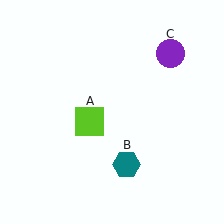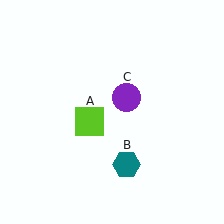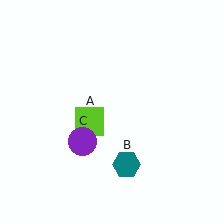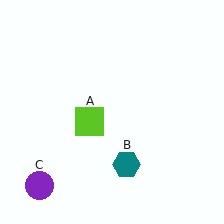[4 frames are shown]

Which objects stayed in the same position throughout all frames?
Lime square (object A) and teal hexagon (object B) remained stationary.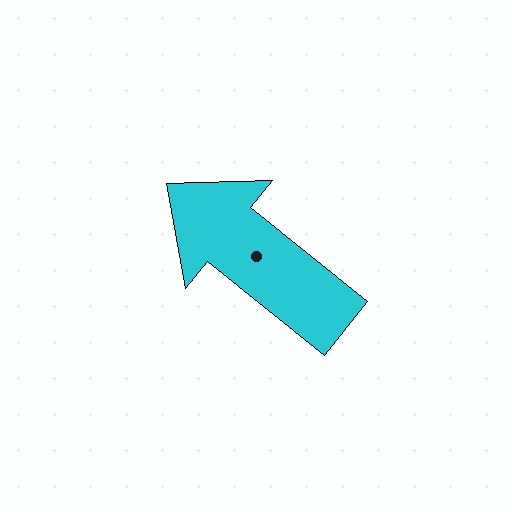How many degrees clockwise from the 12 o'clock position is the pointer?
Approximately 309 degrees.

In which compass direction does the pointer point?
Northwest.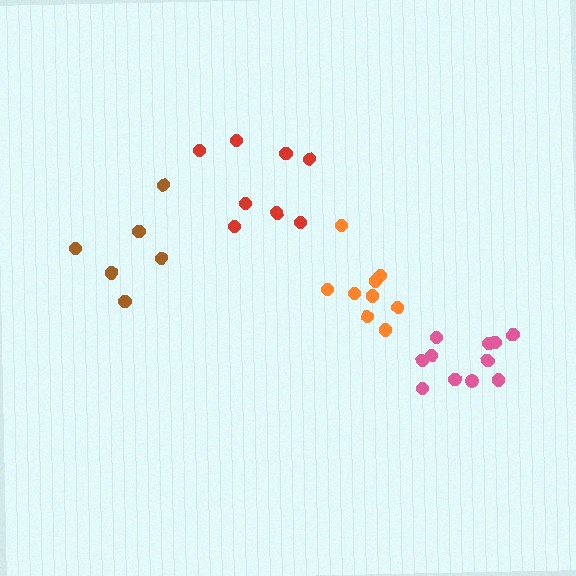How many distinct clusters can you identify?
There are 4 distinct clusters.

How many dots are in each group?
Group 1: 8 dots, Group 2: 11 dots, Group 3: 6 dots, Group 4: 9 dots (34 total).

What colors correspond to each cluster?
The clusters are colored: red, pink, brown, orange.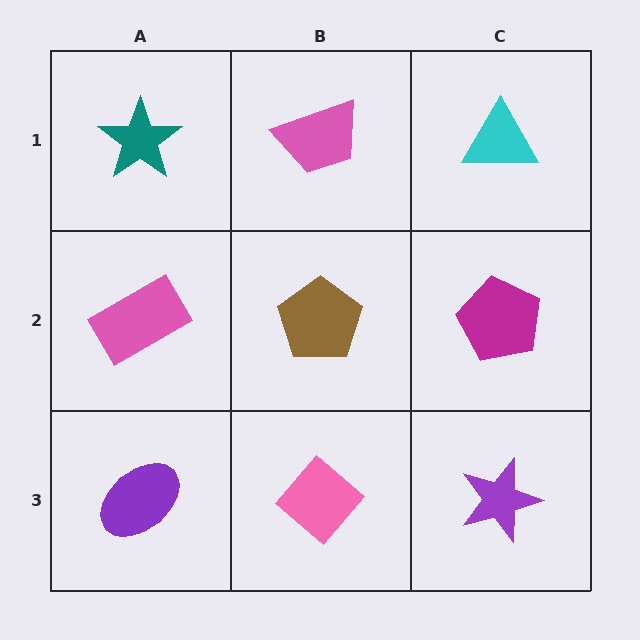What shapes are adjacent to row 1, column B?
A brown pentagon (row 2, column B), a teal star (row 1, column A), a cyan triangle (row 1, column C).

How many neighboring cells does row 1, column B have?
3.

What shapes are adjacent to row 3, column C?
A magenta pentagon (row 2, column C), a pink diamond (row 3, column B).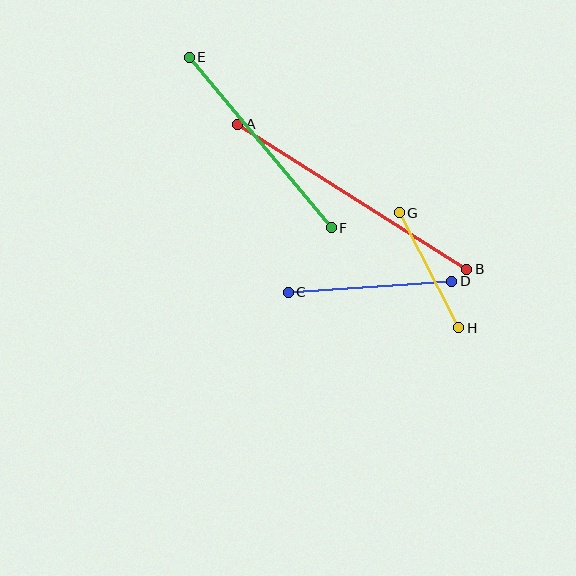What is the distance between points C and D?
The distance is approximately 164 pixels.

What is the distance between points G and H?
The distance is approximately 130 pixels.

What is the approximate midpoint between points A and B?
The midpoint is at approximately (352, 197) pixels.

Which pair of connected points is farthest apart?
Points A and B are farthest apart.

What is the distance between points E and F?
The distance is approximately 222 pixels.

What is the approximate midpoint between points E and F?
The midpoint is at approximately (260, 143) pixels.